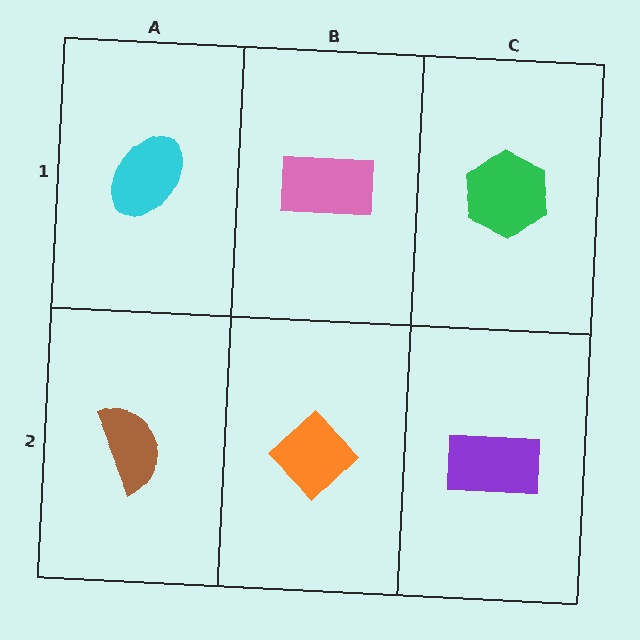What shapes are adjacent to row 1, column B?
An orange diamond (row 2, column B), a cyan ellipse (row 1, column A), a green hexagon (row 1, column C).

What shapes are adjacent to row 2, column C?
A green hexagon (row 1, column C), an orange diamond (row 2, column B).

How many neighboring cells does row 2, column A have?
2.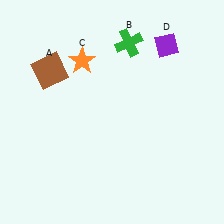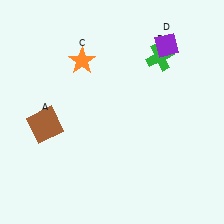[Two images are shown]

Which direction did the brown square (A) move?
The brown square (A) moved down.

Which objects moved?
The objects that moved are: the brown square (A), the green cross (B).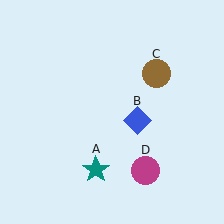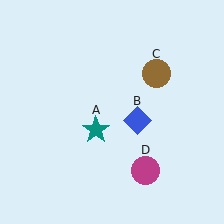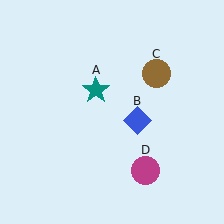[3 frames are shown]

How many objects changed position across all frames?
1 object changed position: teal star (object A).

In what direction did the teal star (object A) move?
The teal star (object A) moved up.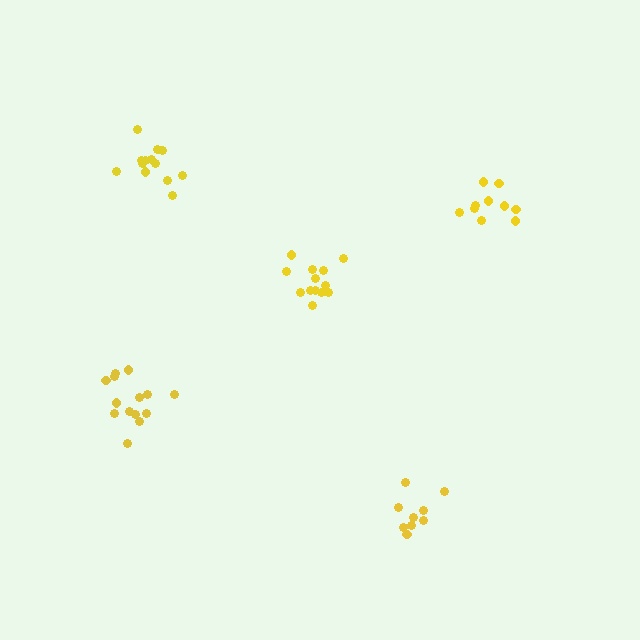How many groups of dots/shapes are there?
There are 5 groups.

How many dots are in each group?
Group 1: 14 dots, Group 2: 14 dots, Group 3: 9 dots, Group 4: 13 dots, Group 5: 10 dots (60 total).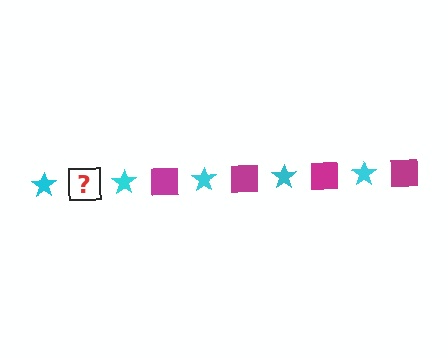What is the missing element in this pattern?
The missing element is a magenta square.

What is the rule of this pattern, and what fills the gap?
The rule is that the pattern alternates between cyan star and magenta square. The gap should be filled with a magenta square.